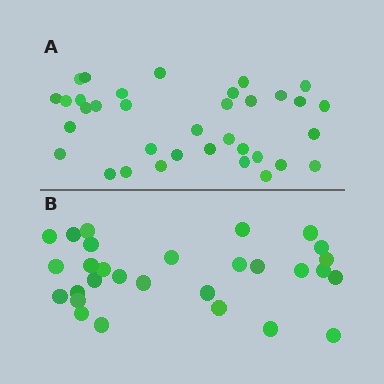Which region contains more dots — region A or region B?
Region A (the top region) has more dots.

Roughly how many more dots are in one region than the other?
Region A has about 6 more dots than region B.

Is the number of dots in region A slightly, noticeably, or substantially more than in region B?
Region A has only slightly more — the two regions are fairly close. The ratio is roughly 1.2 to 1.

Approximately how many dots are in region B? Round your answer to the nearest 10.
About 30 dots. (The exact count is 29, which rounds to 30.)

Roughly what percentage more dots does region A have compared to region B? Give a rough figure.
About 20% more.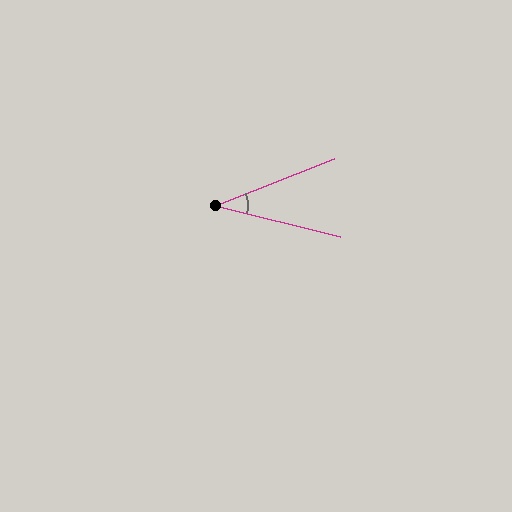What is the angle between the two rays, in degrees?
Approximately 35 degrees.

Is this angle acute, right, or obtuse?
It is acute.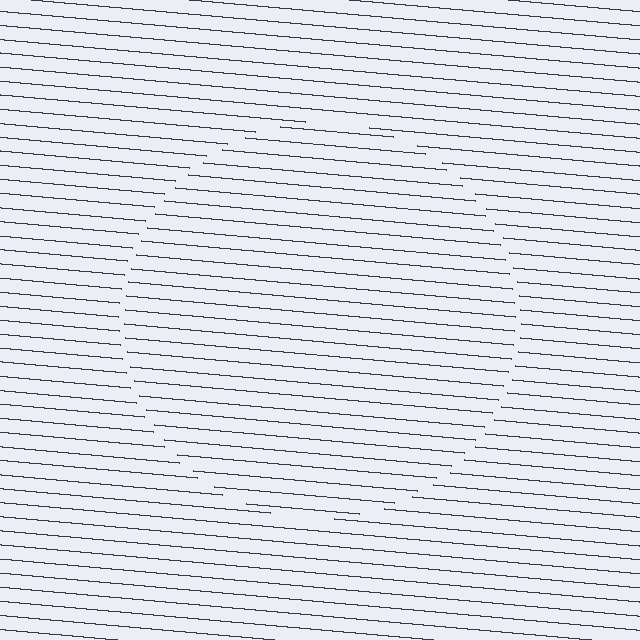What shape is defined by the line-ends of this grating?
An illusory circle. The interior of the shape contains the same grating, shifted by half a period — the contour is defined by the phase discontinuity where line-ends from the inner and outer gratings abut.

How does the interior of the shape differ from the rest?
The interior of the shape contains the same grating, shifted by half a period — the contour is defined by the phase discontinuity where line-ends from the inner and outer gratings abut.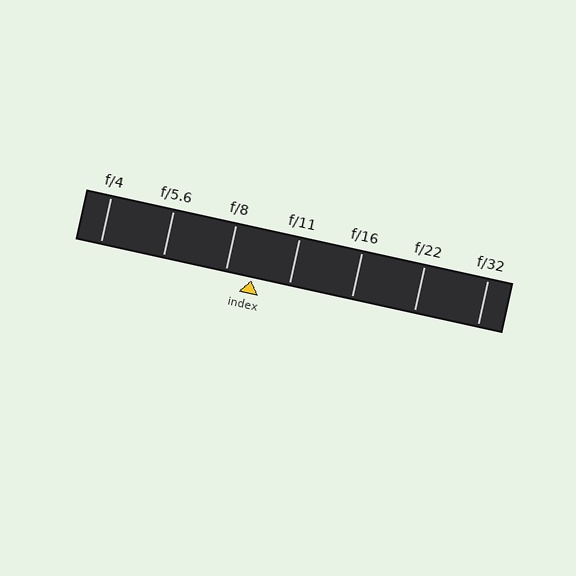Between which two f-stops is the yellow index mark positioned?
The index mark is between f/8 and f/11.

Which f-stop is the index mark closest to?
The index mark is closest to f/8.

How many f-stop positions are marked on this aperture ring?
There are 7 f-stop positions marked.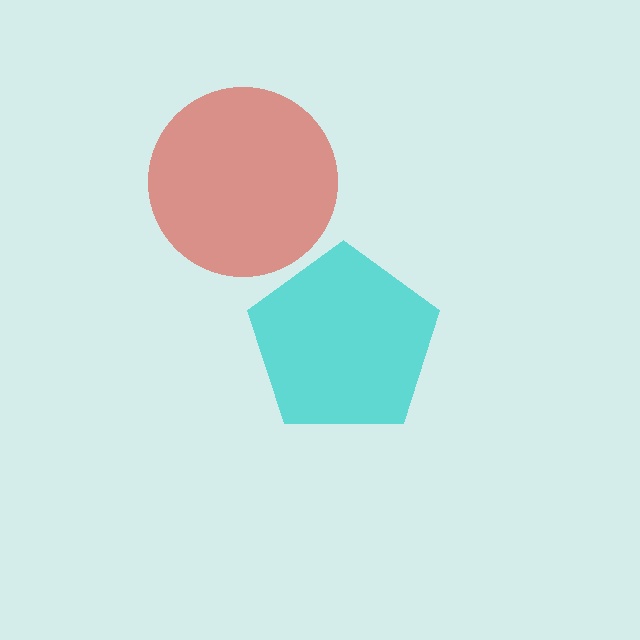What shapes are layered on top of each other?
The layered shapes are: a red circle, a cyan pentagon.